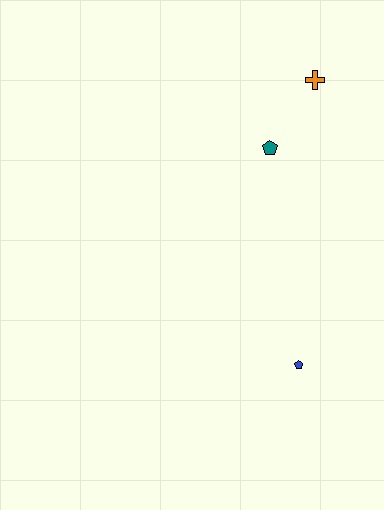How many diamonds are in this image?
There are no diamonds.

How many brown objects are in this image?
There are no brown objects.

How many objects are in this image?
There are 3 objects.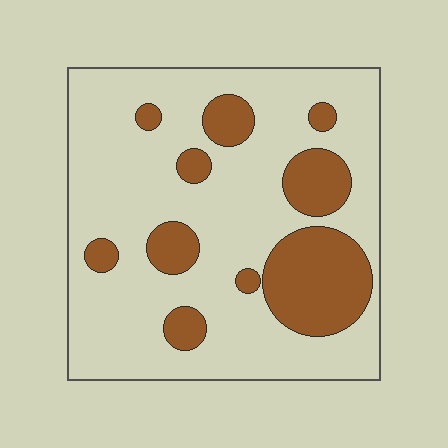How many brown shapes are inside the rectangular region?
10.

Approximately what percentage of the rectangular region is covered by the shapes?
Approximately 25%.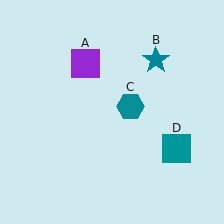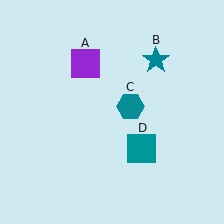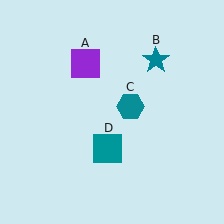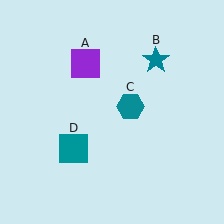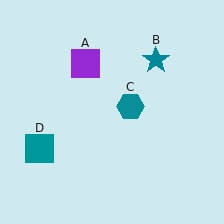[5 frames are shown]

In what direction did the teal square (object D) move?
The teal square (object D) moved left.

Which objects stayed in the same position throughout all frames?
Purple square (object A) and teal star (object B) and teal hexagon (object C) remained stationary.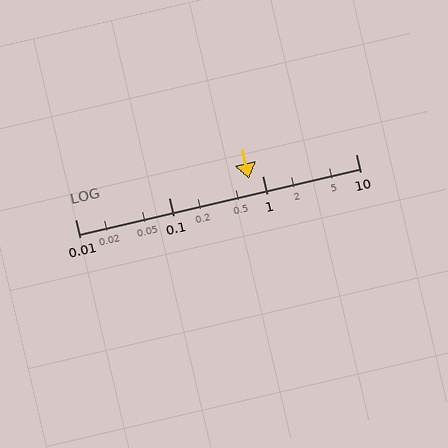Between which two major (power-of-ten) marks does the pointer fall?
The pointer is between 0.1 and 1.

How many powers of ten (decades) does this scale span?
The scale spans 3 decades, from 0.01 to 10.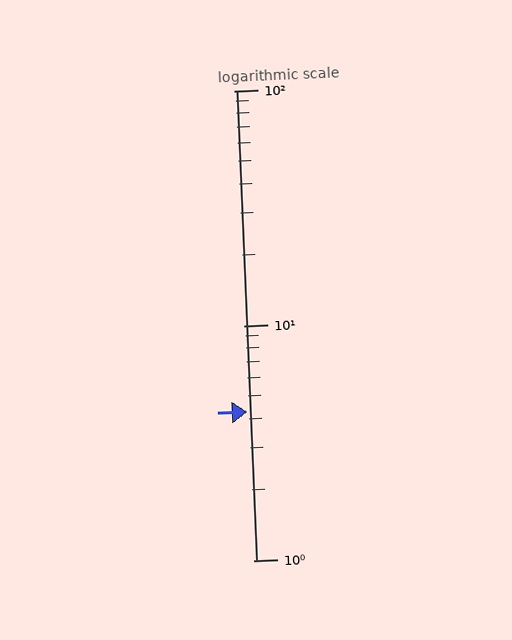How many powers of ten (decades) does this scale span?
The scale spans 2 decades, from 1 to 100.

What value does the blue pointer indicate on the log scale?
The pointer indicates approximately 4.3.